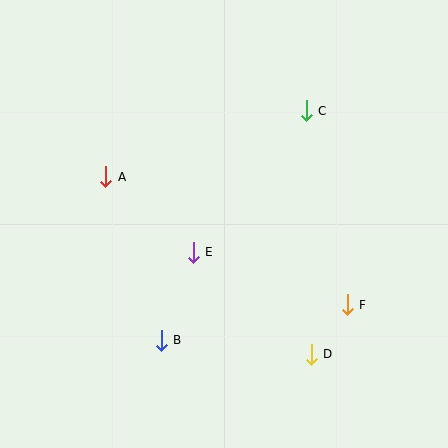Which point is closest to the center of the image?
Point E at (193, 252) is closest to the center.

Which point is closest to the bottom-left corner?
Point B is closest to the bottom-left corner.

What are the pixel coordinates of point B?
Point B is at (161, 340).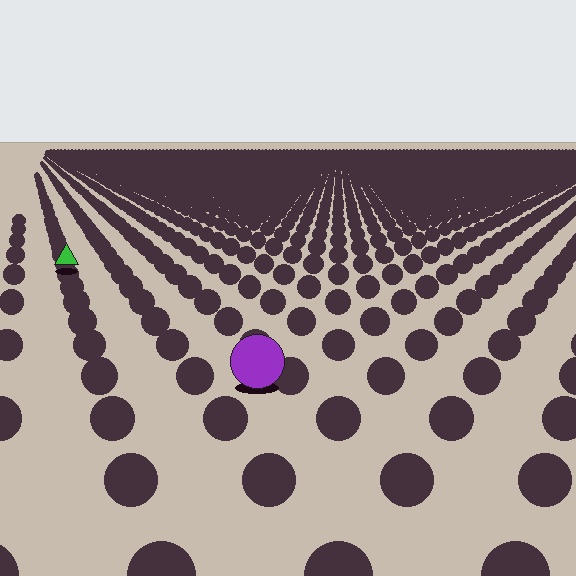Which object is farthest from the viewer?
The green triangle is farthest from the viewer. It appears smaller and the ground texture around it is denser.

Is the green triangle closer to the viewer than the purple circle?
No. The purple circle is closer — you can tell from the texture gradient: the ground texture is coarser near it.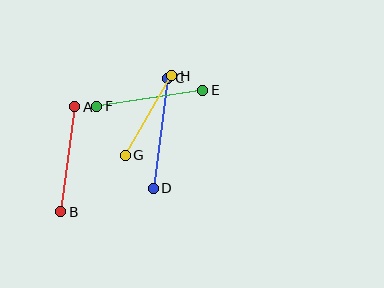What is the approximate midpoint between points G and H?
The midpoint is at approximately (148, 115) pixels.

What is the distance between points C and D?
The distance is approximately 111 pixels.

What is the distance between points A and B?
The distance is approximately 106 pixels.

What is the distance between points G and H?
The distance is approximately 92 pixels.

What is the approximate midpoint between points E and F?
The midpoint is at approximately (150, 98) pixels.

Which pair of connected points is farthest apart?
Points C and D are farthest apart.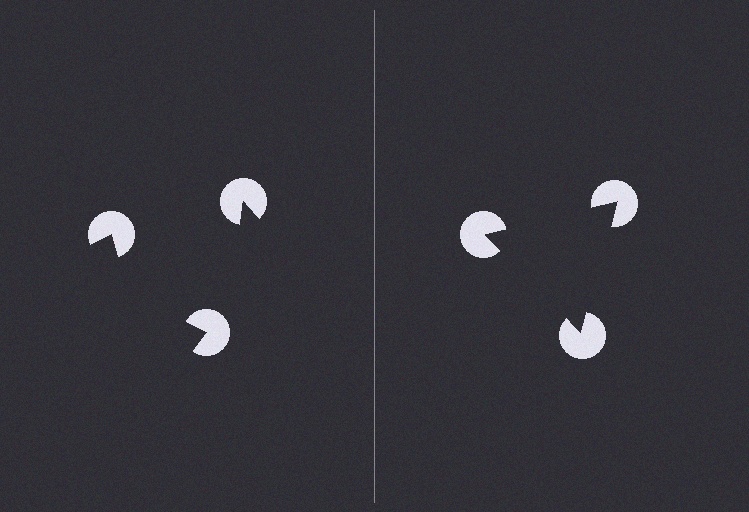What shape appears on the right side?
An illusory triangle.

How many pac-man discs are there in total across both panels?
6 — 3 on each side.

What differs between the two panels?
The pac-man discs are positioned identically on both sides; only the wedge orientations differ. On the right they align to a triangle; on the left they are misaligned.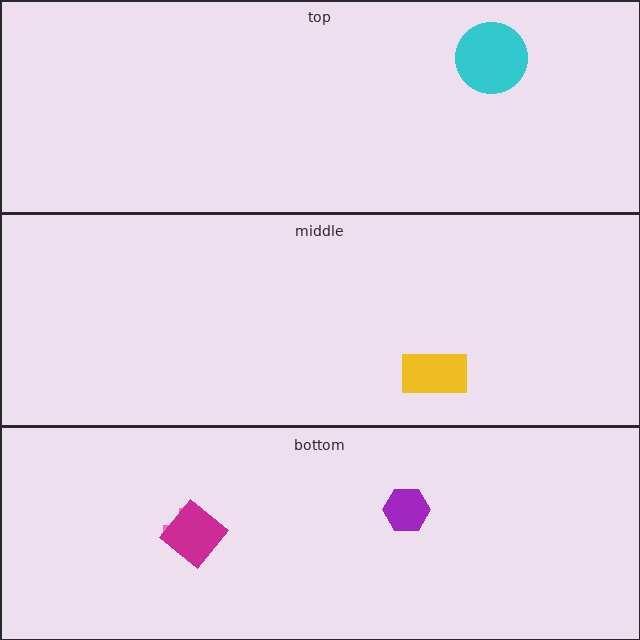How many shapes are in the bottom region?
3.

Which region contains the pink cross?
The bottom region.